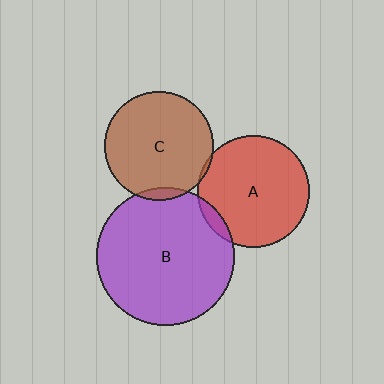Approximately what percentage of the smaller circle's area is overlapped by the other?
Approximately 5%.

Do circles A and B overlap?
Yes.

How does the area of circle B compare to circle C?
Approximately 1.6 times.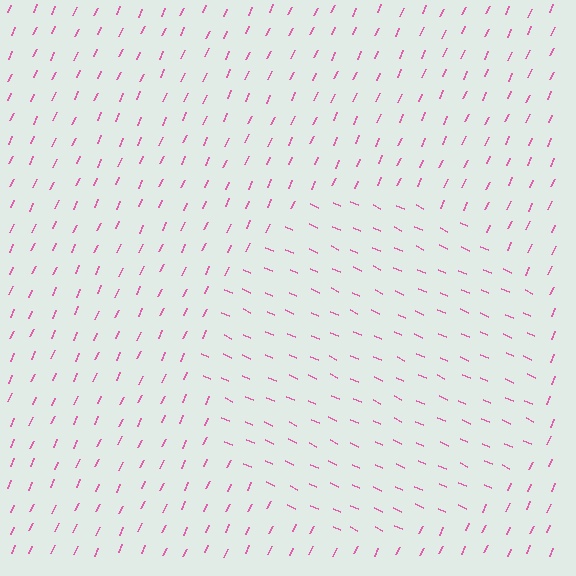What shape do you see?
I see a circle.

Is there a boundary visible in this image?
Yes, there is a texture boundary formed by a change in line orientation.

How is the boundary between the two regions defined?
The boundary is defined purely by a change in line orientation (approximately 90 degrees difference). All lines are the same color and thickness.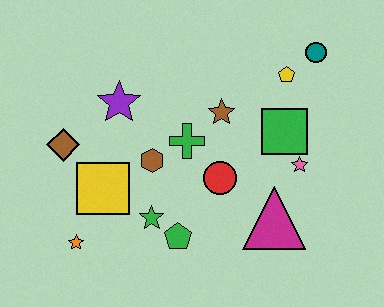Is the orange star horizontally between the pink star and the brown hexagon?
No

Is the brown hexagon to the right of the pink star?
No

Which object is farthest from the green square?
The orange star is farthest from the green square.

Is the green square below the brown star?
Yes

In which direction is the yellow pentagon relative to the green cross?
The yellow pentagon is to the right of the green cross.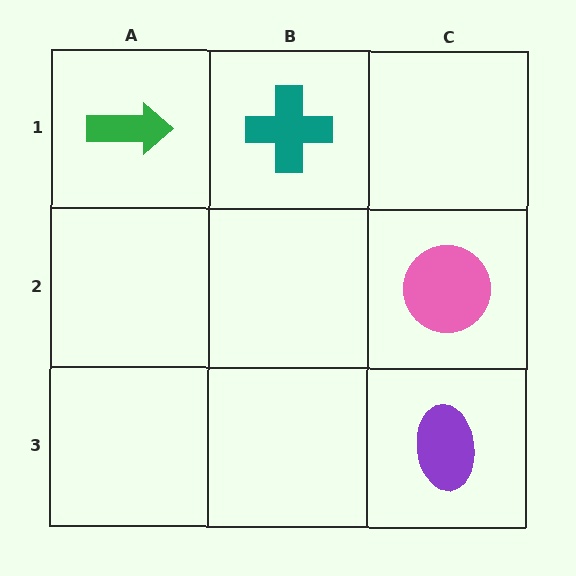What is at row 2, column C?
A pink circle.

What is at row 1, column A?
A green arrow.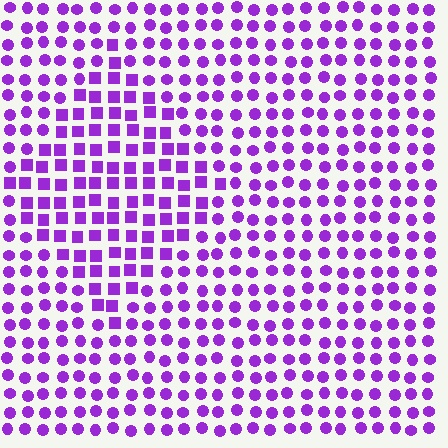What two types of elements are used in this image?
The image uses squares inside the diamond region and circles outside it.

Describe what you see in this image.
The image is filled with small purple elements arranged in a uniform grid. A diamond-shaped region contains squares, while the surrounding area contains circles. The boundary is defined purely by the change in element shape.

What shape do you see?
I see a diamond.